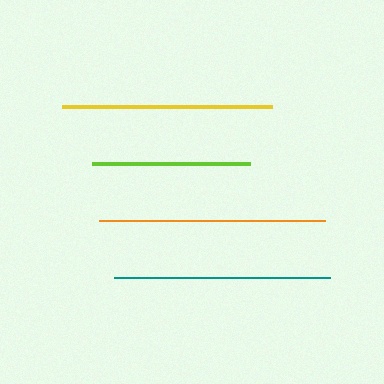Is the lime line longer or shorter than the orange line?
The orange line is longer than the lime line.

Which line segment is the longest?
The orange line is the longest at approximately 225 pixels.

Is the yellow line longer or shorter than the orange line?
The orange line is longer than the yellow line.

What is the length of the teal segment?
The teal segment is approximately 216 pixels long.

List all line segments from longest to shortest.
From longest to shortest: orange, teal, yellow, lime.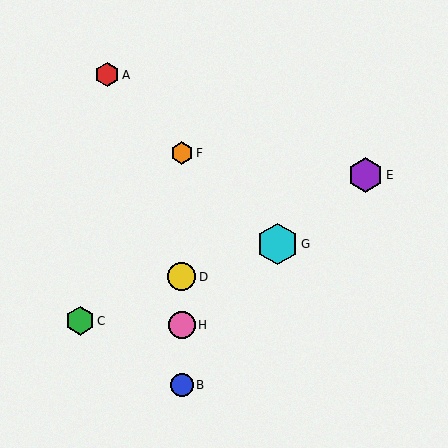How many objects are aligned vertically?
4 objects (B, D, F, H) are aligned vertically.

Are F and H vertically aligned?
Yes, both are at x≈182.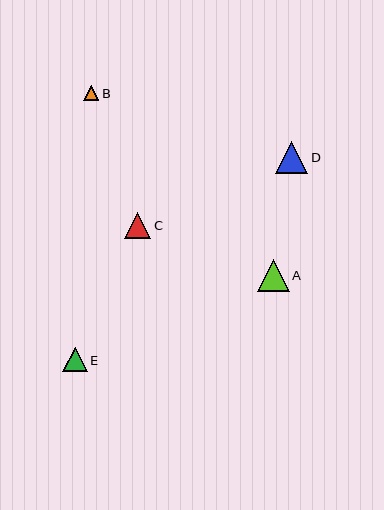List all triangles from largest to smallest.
From largest to smallest: D, A, C, E, B.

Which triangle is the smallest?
Triangle B is the smallest with a size of approximately 15 pixels.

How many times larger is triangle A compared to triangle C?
Triangle A is approximately 1.2 times the size of triangle C.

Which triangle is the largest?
Triangle D is the largest with a size of approximately 32 pixels.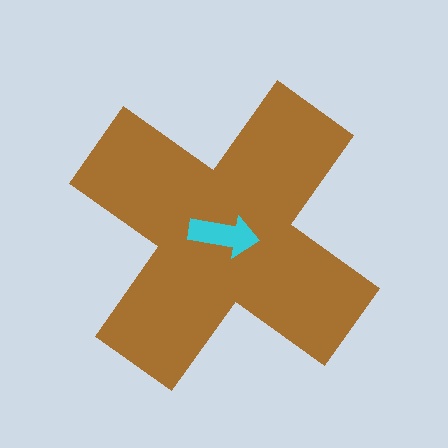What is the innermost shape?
The cyan arrow.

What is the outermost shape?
The brown cross.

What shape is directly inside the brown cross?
The cyan arrow.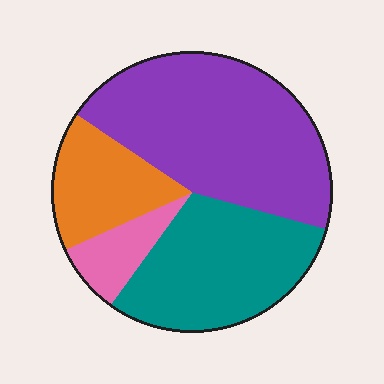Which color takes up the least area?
Pink, at roughly 10%.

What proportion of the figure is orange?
Orange covers 16% of the figure.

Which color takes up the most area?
Purple, at roughly 45%.